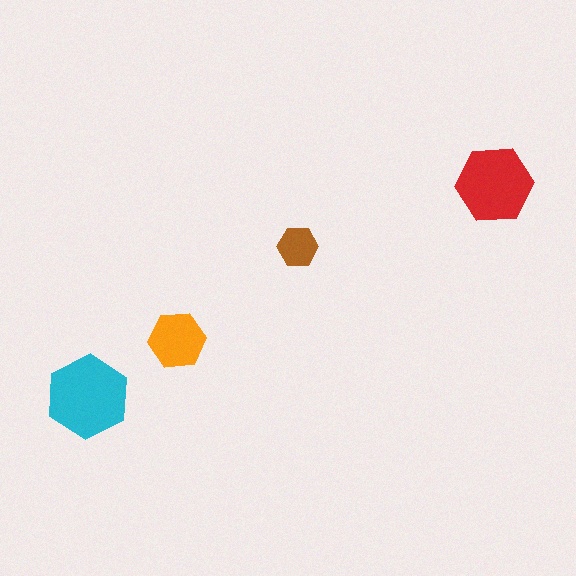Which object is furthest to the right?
The red hexagon is rightmost.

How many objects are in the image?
There are 4 objects in the image.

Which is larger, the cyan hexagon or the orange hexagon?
The cyan one.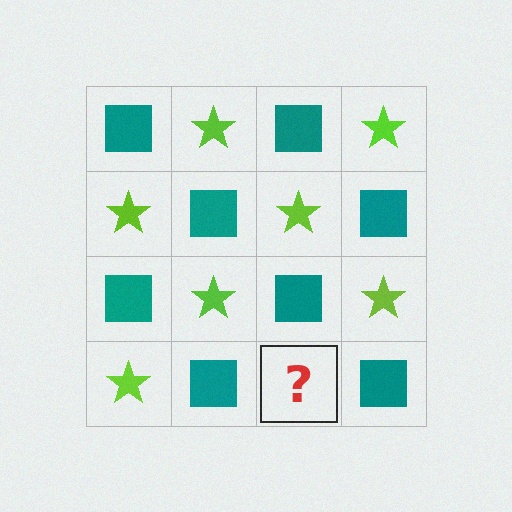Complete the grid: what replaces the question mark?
The question mark should be replaced with a lime star.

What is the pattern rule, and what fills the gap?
The rule is that it alternates teal square and lime star in a checkerboard pattern. The gap should be filled with a lime star.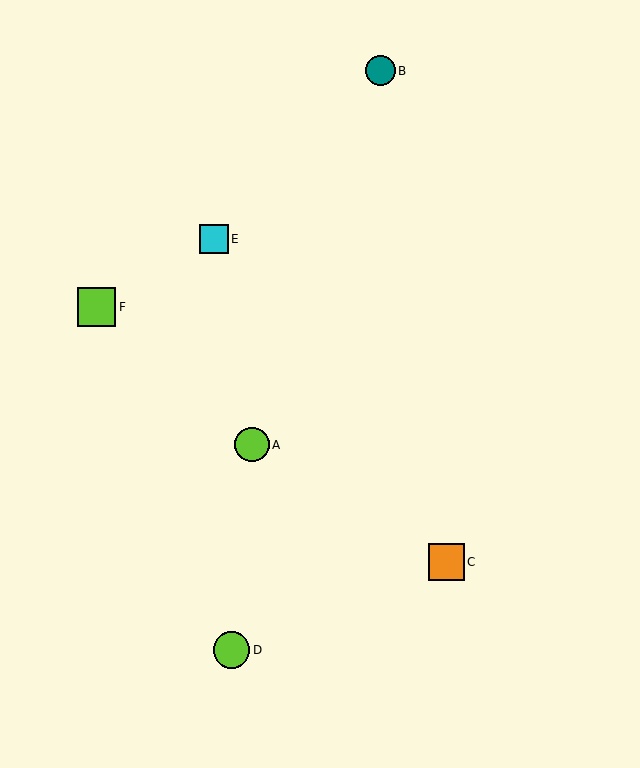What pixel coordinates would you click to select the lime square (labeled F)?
Click at (97, 307) to select the lime square F.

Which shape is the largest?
The lime square (labeled F) is the largest.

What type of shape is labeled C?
Shape C is an orange square.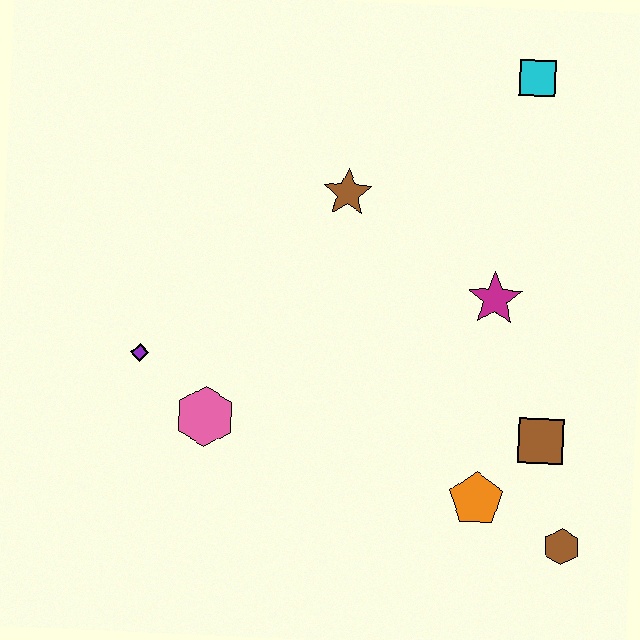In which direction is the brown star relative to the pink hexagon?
The brown star is above the pink hexagon.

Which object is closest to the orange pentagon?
The brown square is closest to the orange pentagon.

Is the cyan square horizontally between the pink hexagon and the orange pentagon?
No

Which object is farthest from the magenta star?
The purple diamond is farthest from the magenta star.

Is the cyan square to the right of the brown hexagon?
No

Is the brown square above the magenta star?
No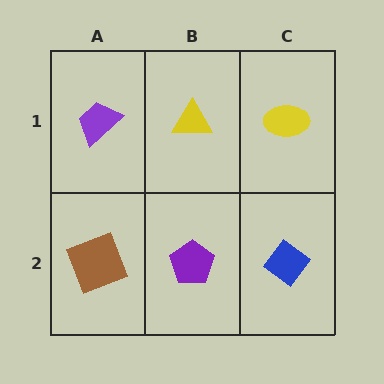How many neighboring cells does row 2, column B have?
3.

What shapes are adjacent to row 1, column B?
A purple pentagon (row 2, column B), a purple trapezoid (row 1, column A), a yellow ellipse (row 1, column C).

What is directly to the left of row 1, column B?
A purple trapezoid.